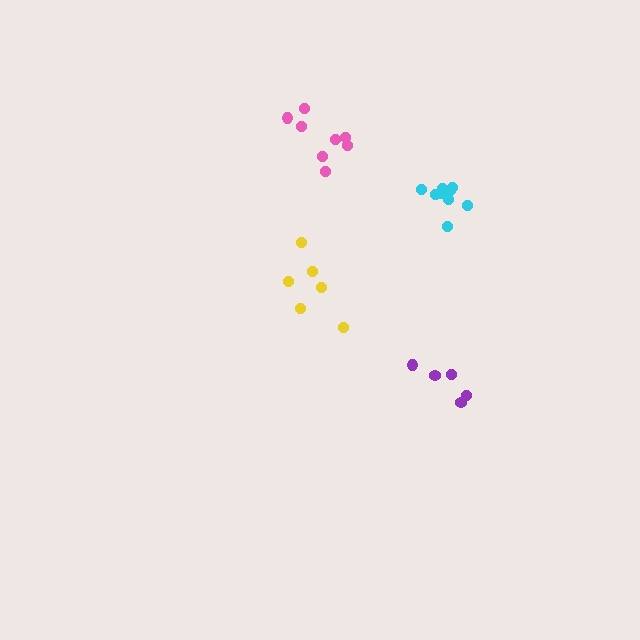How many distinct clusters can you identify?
There are 4 distinct clusters.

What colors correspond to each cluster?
The clusters are colored: cyan, pink, purple, yellow.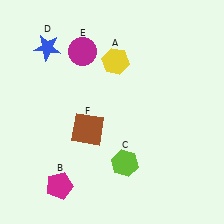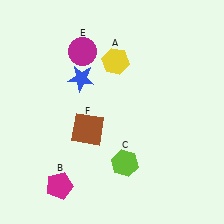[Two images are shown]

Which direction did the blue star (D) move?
The blue star (D) moved right.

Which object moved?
The blue star (D) moved right.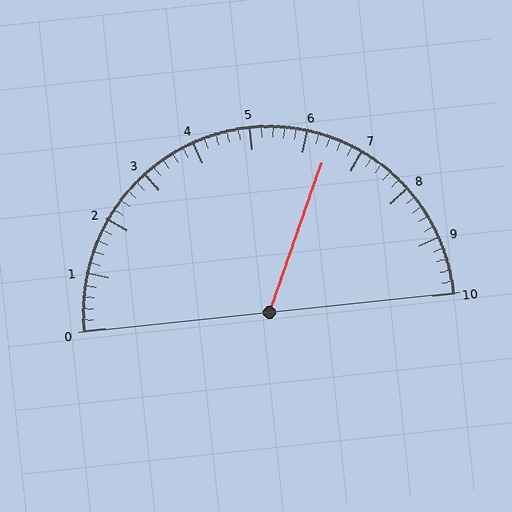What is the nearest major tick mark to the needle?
The nearest major tick mark is 6.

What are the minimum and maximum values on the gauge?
The gauge ranges from 0 to 10.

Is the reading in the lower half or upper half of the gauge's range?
The reading is in the upper half of the range (0 to 10).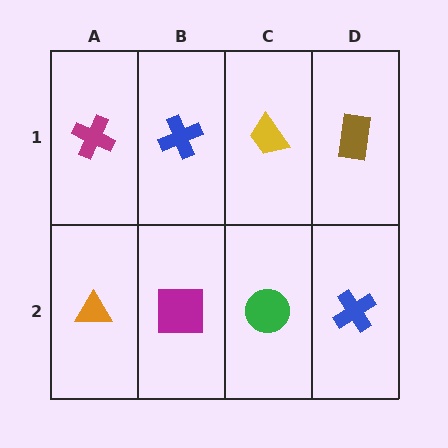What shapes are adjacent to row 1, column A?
An orange triangle (row 2, column A), a blue cross (row 1, column B).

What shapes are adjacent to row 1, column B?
A magenta square (row 2, column B), a magenta cross (row 1, column A), a yellow trapezoid (row 1, column C).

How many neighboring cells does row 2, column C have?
3.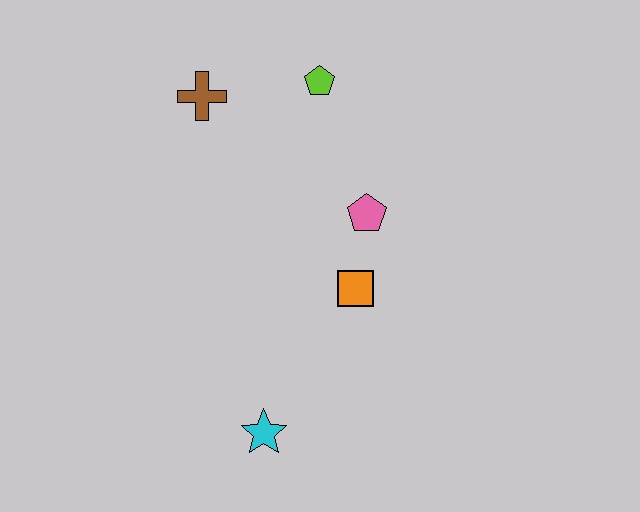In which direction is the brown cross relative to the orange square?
The brown cross is above the orange square.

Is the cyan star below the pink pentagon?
Yes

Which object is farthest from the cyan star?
The lime pentagon is farthest from the cyan star.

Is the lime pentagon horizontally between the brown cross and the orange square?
Yes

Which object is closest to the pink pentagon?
The orange square is closest to the pink pentagon.